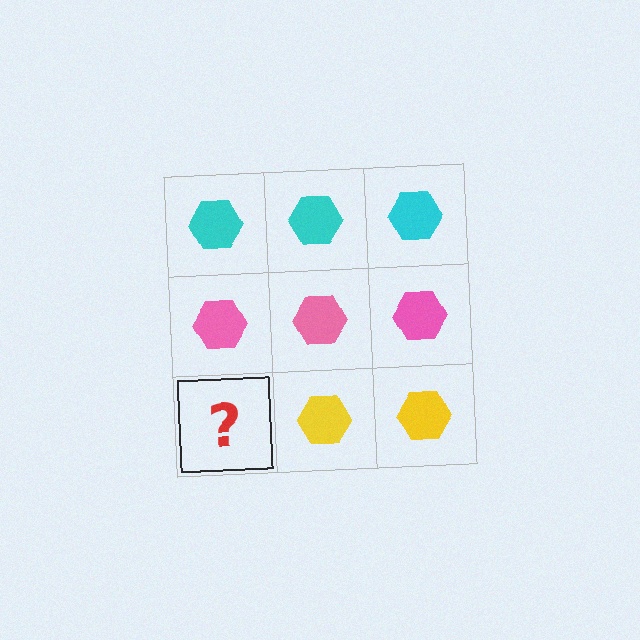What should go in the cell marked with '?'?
The missing cell should contain a yellow hexagon.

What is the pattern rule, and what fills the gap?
The rule is that each row has a consistent color. The gap should be filled with a yellow hexagon.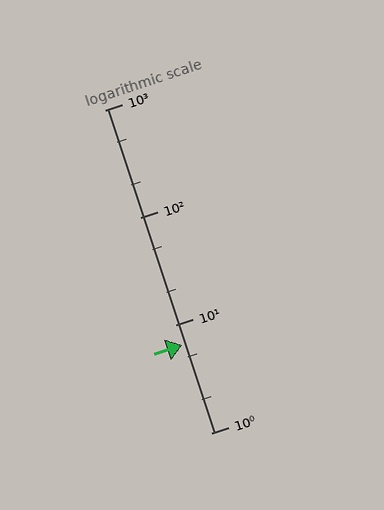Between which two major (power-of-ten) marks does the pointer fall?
The pointer is between 1 and 10.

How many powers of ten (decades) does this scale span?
The scale spans 3 decades, from 1 to 1000.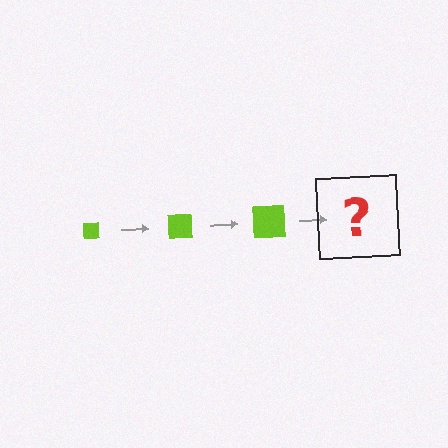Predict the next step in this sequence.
The next step is a lime square, larger than the previous one.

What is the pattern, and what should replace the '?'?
The pattern is that the square gets progressively larger each step. The '?' should be a lime square, larger than the previous one.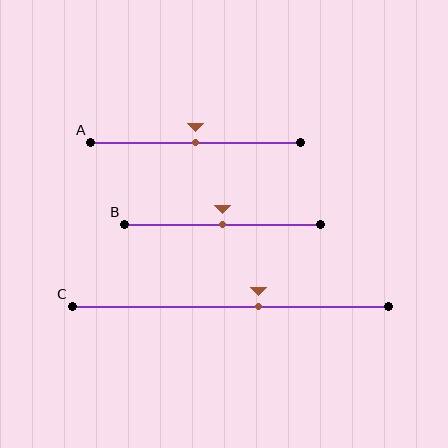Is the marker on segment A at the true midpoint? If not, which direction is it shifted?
Yes, the marker on segment A is at the true midpoint.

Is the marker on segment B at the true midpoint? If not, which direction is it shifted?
Yes, the marker on segment B is at the true midpoint.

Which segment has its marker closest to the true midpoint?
Segment A has its marker closest to the true midpoint.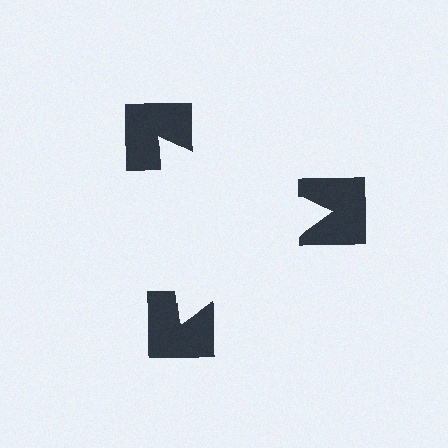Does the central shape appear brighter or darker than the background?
It typically appears slightly brighter than the background, even though no actual brightness change is drawn.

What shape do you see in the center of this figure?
An illusory triangle — its edges are inferred from the aligned wedge cuts in the notched squares, not physically drawn.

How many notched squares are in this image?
There are 3 — one at each vertex of the illusory triangle.